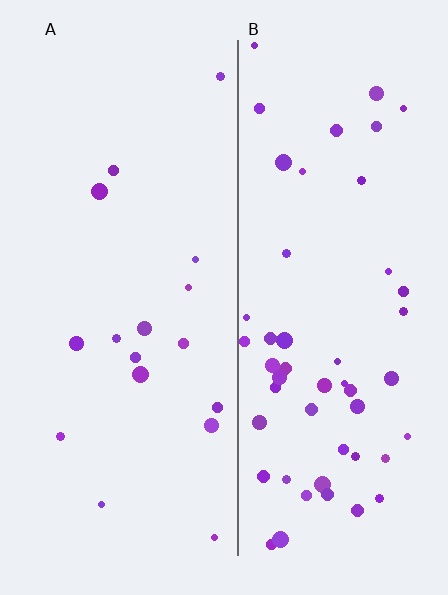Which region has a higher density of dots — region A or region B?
B (the right).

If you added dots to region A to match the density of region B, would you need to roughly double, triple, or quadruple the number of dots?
Approximately triple.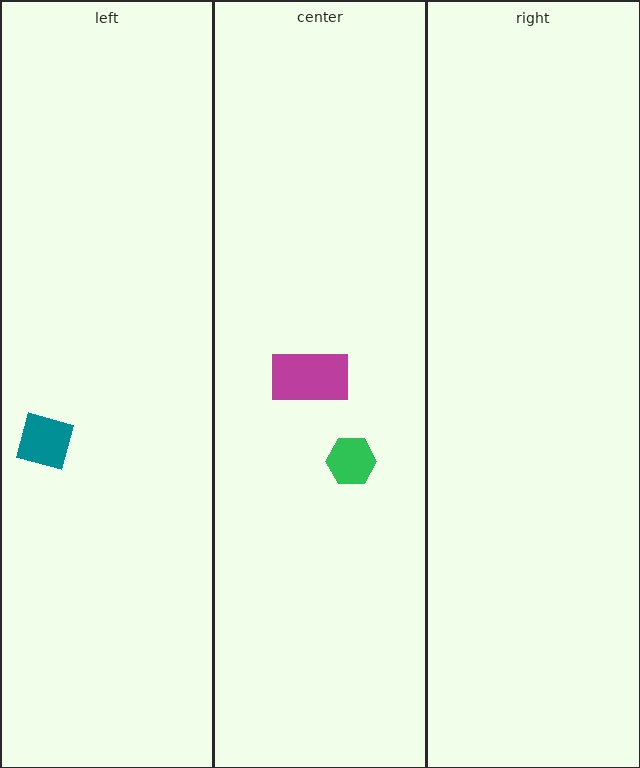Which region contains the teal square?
The left region.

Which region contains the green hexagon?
The center region.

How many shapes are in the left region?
1.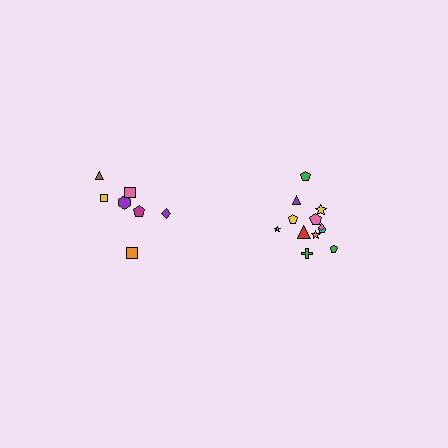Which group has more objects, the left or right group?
The right group.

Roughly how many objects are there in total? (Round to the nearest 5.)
Roughly 20 objects in total.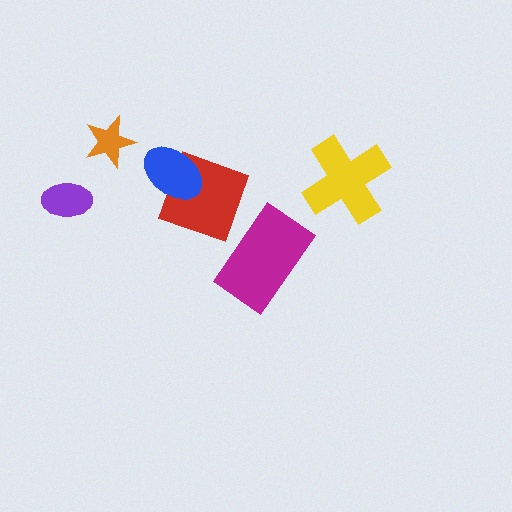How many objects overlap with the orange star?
0 objects overlap with the orange star.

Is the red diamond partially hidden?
Yes, it is partially covered by another shape.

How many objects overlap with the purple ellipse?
0 objects overlap with the purple ellipse.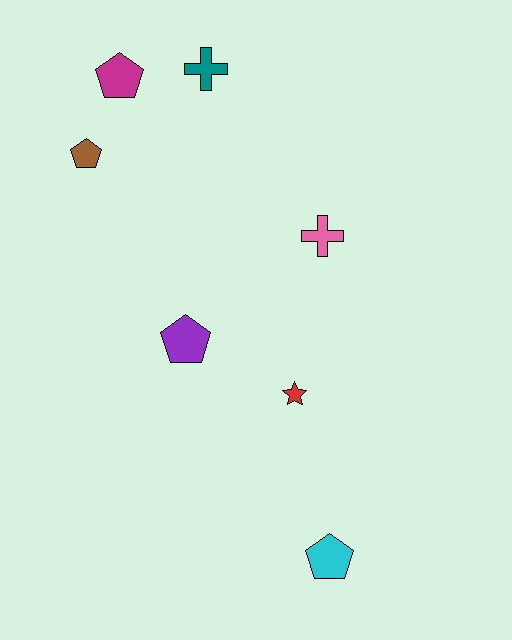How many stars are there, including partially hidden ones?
There is 1 star.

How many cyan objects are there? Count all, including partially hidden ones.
There is 1 cyan object.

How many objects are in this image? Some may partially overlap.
There are 7 objects.